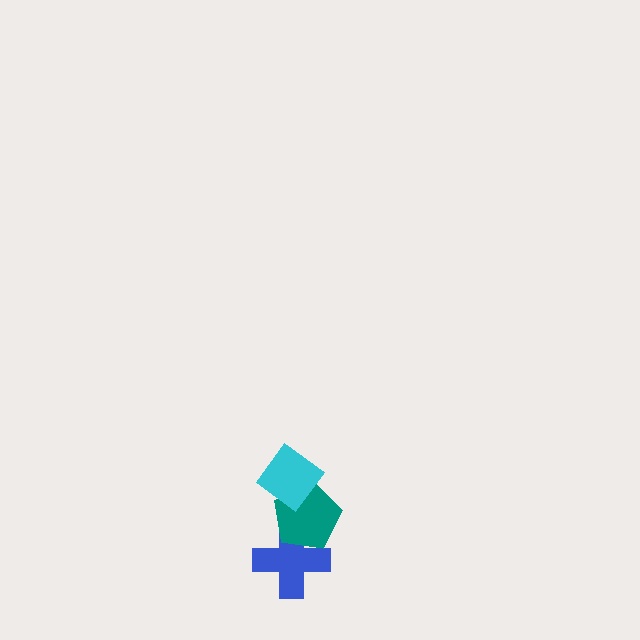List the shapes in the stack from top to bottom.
From top to bottom: the cyan diamond, the teal pentagon, the blue cross.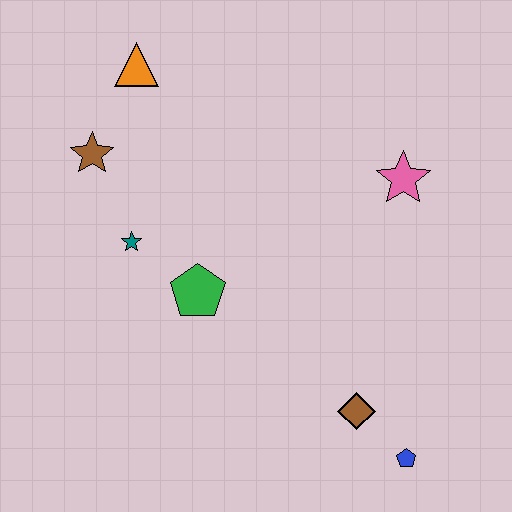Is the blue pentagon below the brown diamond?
Yes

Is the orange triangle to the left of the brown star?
No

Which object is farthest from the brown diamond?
The orange triangle is farthest from the brown diamond.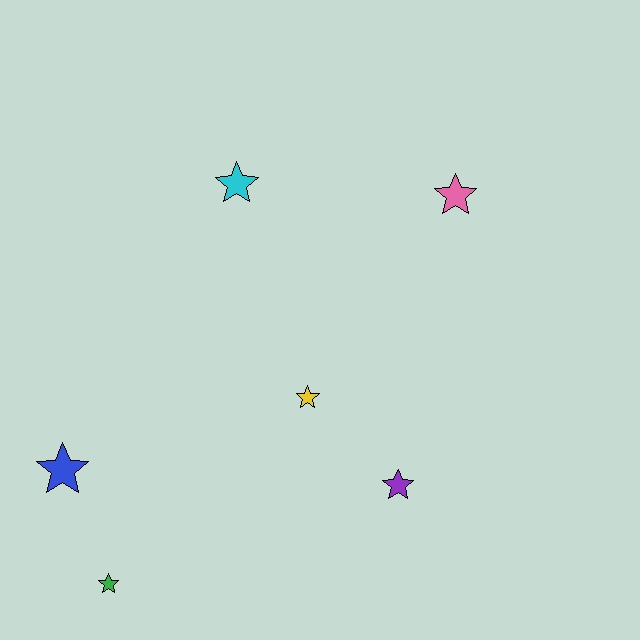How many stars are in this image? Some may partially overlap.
There are 6 stars.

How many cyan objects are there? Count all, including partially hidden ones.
There is 1 cyan object.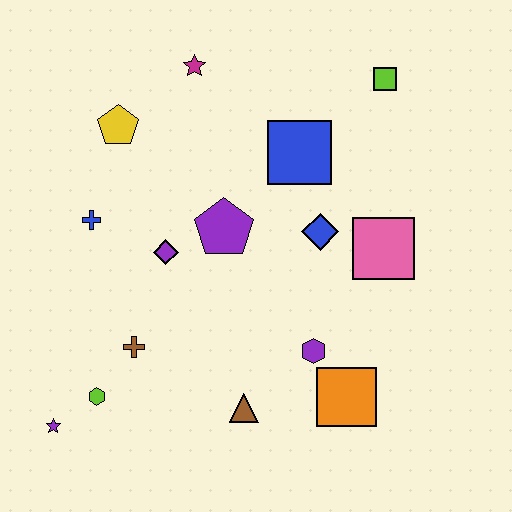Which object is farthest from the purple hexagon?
The magenta star is farthest from the purple hexagon.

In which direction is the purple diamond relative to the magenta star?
The purple diamond is below the magenta star.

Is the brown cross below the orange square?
No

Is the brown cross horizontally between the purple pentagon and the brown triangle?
No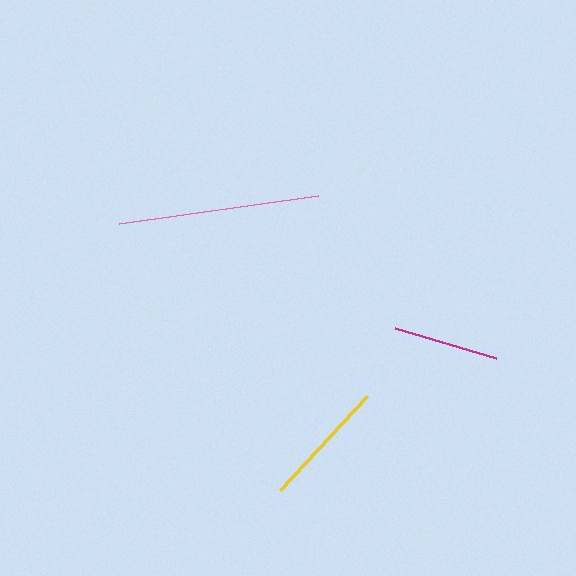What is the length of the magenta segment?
The magenta segment is approximately 106 pixels long.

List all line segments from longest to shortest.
From longest to shortest: pink, yellow, magenta.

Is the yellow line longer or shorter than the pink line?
The pink line is longer than the yellow line.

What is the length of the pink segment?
The pink segment is approximately 201 pixels long.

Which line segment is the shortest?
The magenta line is the shortest at approximately 106 pixels.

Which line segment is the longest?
The pink line is the longest at approximately 201 pixels.